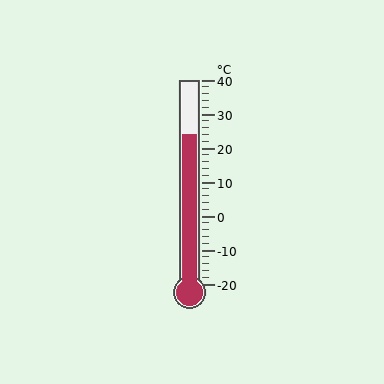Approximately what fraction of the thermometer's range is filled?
The thermometer is filled to approximately 75% of its range.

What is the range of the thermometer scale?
The thermometer scale ranges from -20°C to 40°C.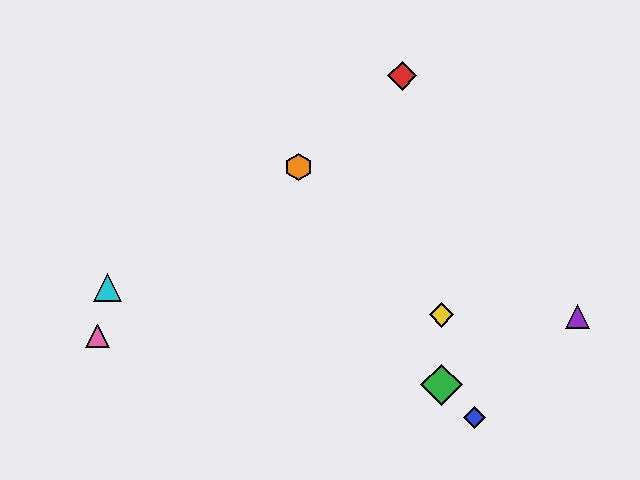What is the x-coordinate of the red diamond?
The red diamond is at x≈402.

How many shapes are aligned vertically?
2 shapes (the green diamond, the yellow diamond) are aligned vertically.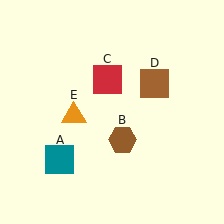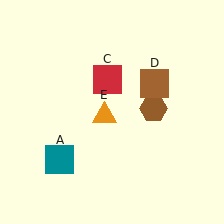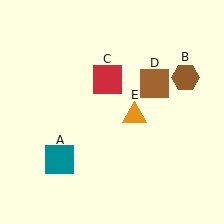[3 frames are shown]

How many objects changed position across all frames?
2 objects changed position: brown hexagon (object B), orange triangle (object E).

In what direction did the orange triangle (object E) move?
The orange triangle (object E) moved right.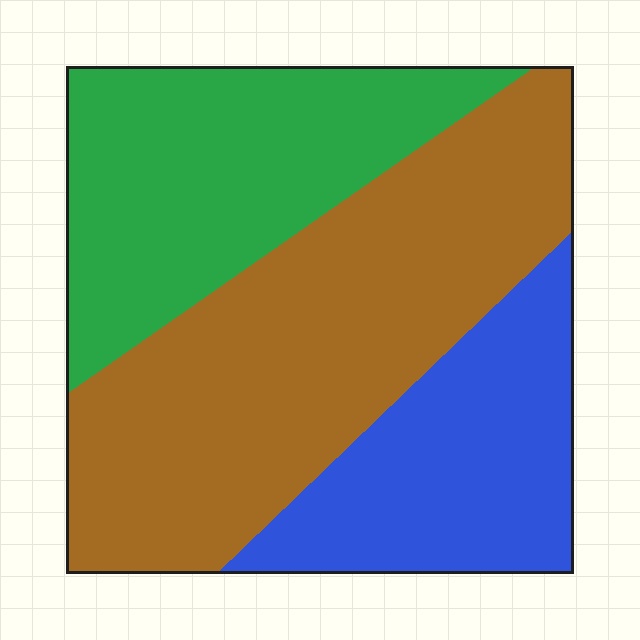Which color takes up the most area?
Brown, at roughly 45%.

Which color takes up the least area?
Blue, at roughly 25%.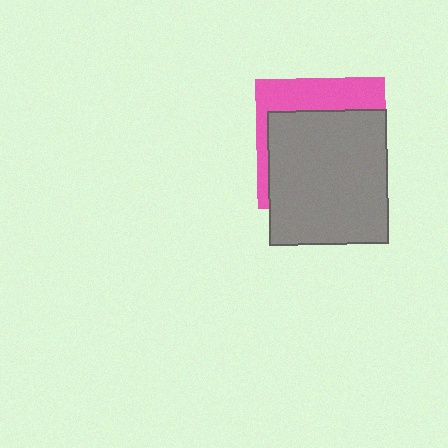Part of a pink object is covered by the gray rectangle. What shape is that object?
It is a square.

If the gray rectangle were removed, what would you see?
You would see the complete pink square.